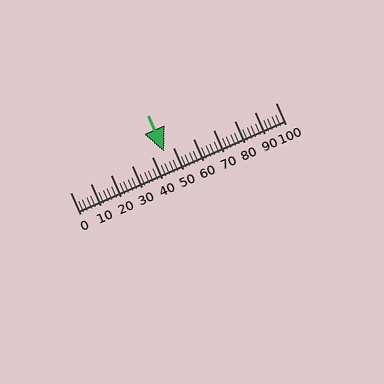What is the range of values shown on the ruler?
The ruler shows values from 0 to 100.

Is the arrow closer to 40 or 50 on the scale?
The arrow is closer to 50.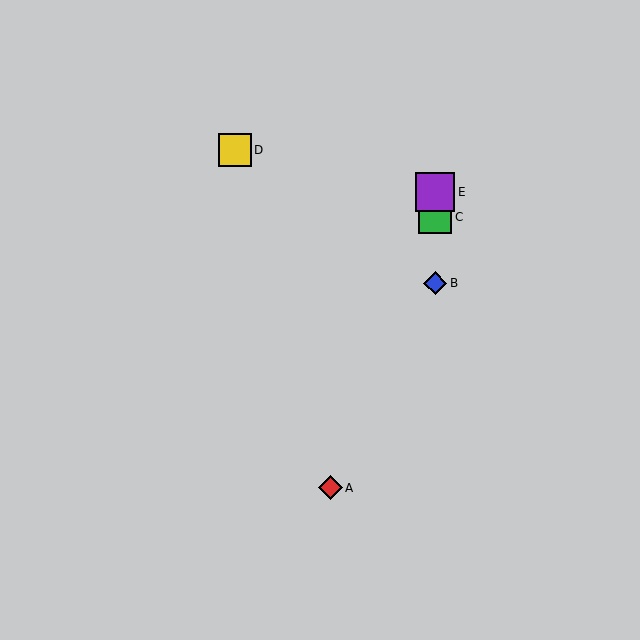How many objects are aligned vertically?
3 objects (B, C, E) are aligned vertically.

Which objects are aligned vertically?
Objects B, C, E are aligned vertically.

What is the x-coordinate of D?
Object D is at x≈235.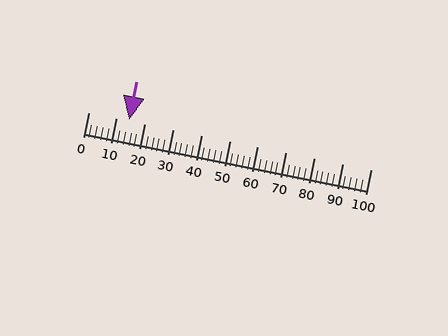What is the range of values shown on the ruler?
The ruler shows values from 0 to 100.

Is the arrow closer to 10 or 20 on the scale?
The arrow is closer to 10.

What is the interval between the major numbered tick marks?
The major tick marks are spaced 10 units apart.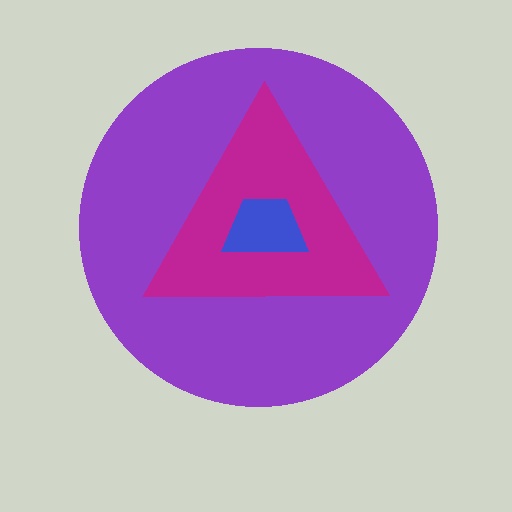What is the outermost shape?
The purple circle.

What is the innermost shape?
The blue trapezoid.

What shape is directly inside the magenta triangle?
The blue trapezoid.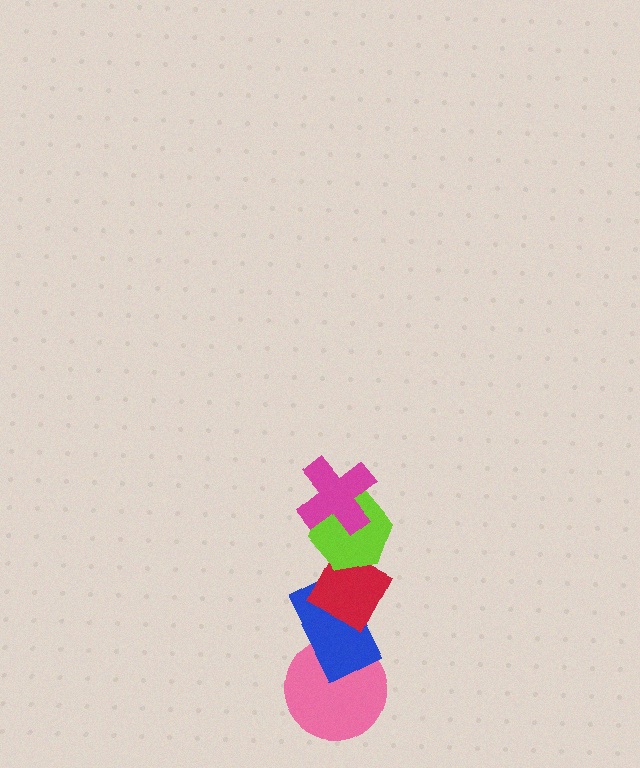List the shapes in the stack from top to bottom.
From top to bottom: the magenta cross, the lime hexagon, the red diamond, the blue rectangle, the pink circle.